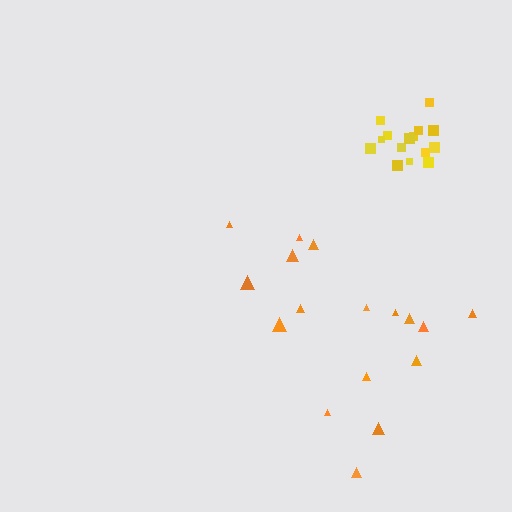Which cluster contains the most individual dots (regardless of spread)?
Orange (17).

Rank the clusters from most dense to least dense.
yellow, orange.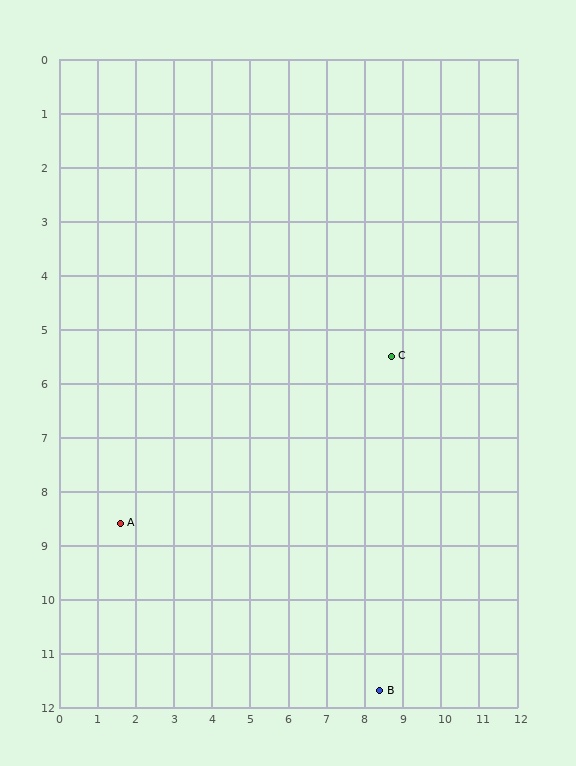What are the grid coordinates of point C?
Point C is at approximately (8.7, 5.5).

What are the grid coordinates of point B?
Point B is at approximately (8.4, 11.7).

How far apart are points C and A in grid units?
Points C and A are about 7.7 grid units apart.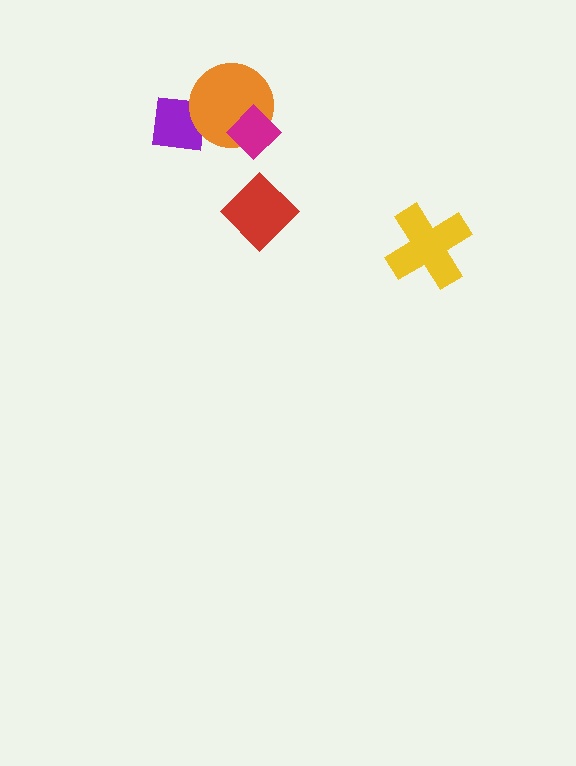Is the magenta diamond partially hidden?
No, no other shape covers it.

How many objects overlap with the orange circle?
2 objects overlap with the orange circle.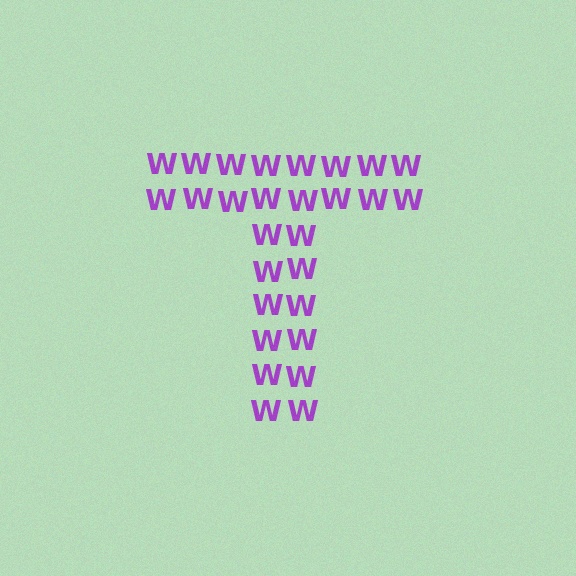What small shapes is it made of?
It is made of small letter W's.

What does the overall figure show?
The overall figure shows the letter T.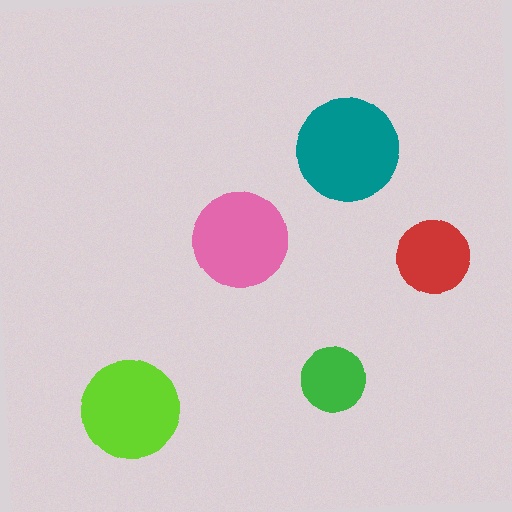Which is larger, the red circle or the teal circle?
The teal one.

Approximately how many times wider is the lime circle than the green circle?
About 1.5 times wider.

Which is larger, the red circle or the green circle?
The red one.